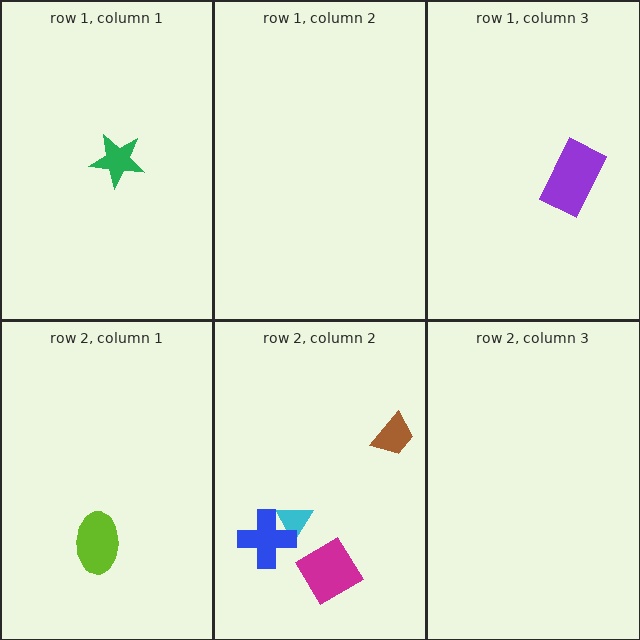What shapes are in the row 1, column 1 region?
The green star.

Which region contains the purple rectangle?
The row 1, column 3 region.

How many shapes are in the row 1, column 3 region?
1.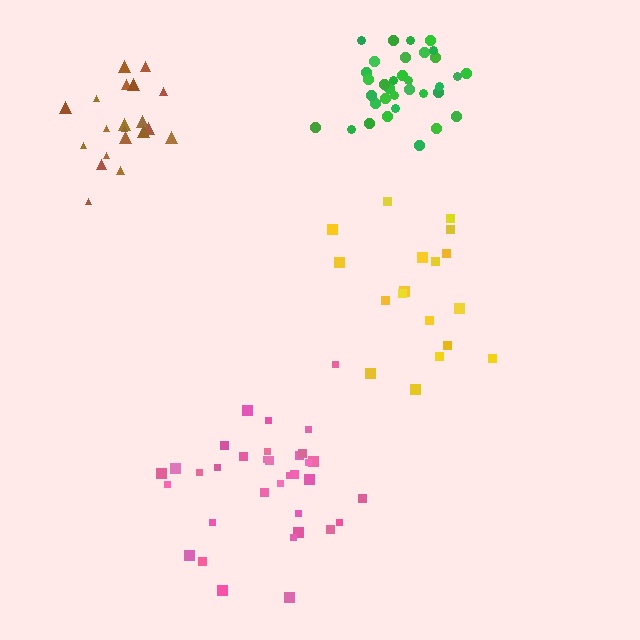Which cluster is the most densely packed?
Green.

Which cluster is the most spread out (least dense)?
Yellow.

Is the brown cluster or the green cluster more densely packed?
Green.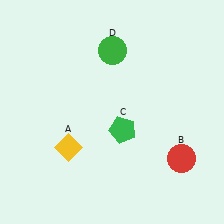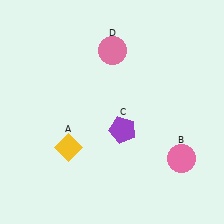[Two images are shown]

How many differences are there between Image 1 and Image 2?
There are 3 differences between the two images.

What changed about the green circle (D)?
In Image 1, D is green. In Image 2, it changed to pink.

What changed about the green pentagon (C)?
In Image 1, C is green. In Image 2, it changed to purple.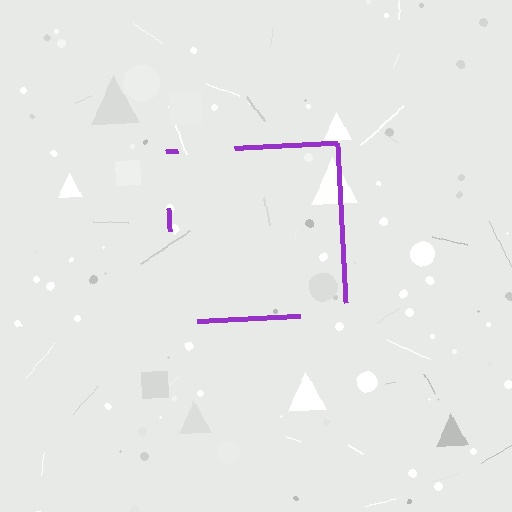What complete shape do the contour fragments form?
The contour fragments form a square.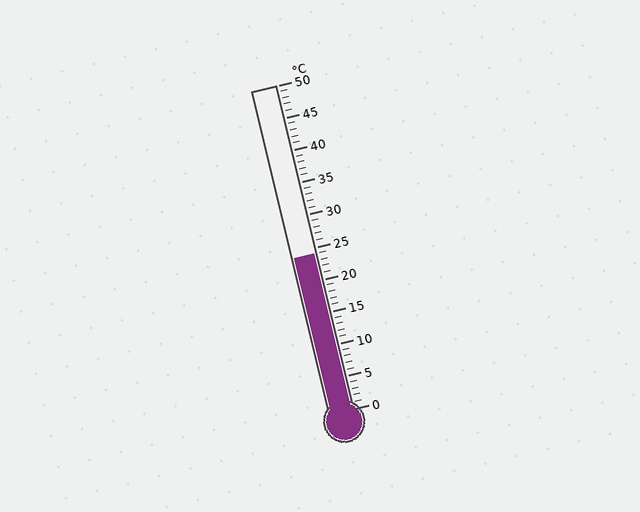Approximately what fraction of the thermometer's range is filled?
The thermometer is filled to approximately 50% of its range.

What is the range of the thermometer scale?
The thermometer scale ranges from 0°C to 50°C.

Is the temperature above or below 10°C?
The temperature is above 10°C.